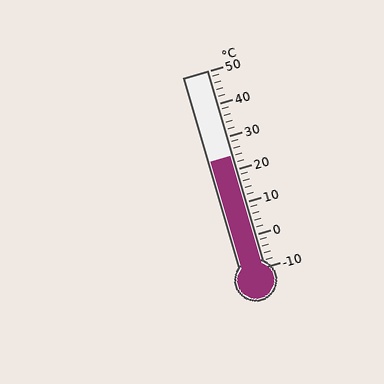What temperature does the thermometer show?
The thermometer shows approximately 24°C.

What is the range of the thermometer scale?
The thermometer scale ranges from -10°C to 50°C.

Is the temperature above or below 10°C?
The temperature is above 10°C.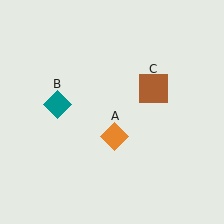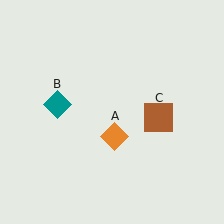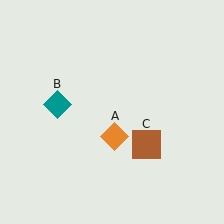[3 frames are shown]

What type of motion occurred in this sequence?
The brown square (object C) rotated clockwise around the center of the scene.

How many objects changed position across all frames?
1 object changed position: brown square (object C).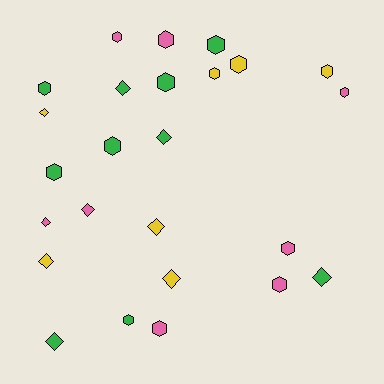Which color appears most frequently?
Green, with 10 objects.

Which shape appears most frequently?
Hexagon, with 15 objects.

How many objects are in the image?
There are 25 objects.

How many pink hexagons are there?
There are 6 pink hexagons.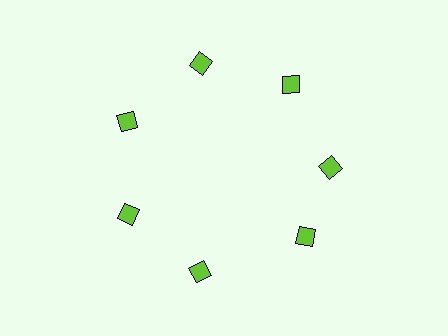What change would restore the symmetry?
The symmetry would be restored by rotating it back into even spacing with its neighbors so that all 7 diamonds sit at equal angles and equal distance from the center.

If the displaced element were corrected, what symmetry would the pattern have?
It would have 7-fold rotational symmetry — the pattern would map onto itself every 51 degrees.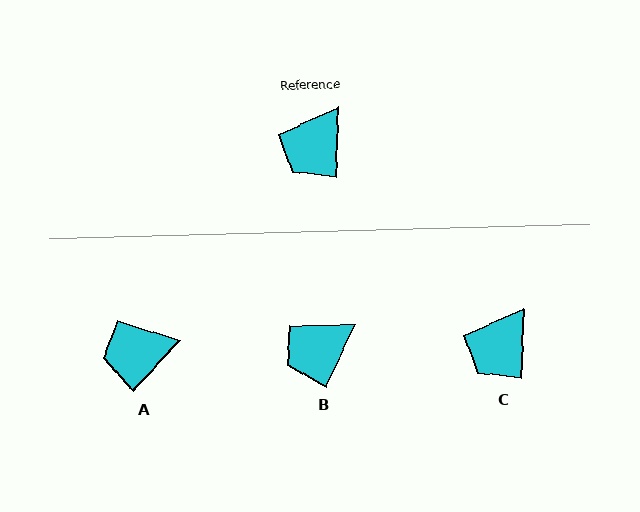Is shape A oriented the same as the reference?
No, it is off by about 42 degrees.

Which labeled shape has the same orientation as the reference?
C.